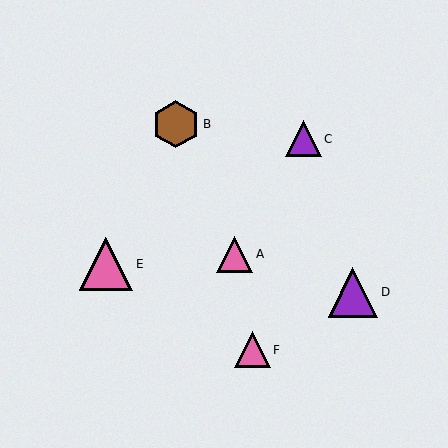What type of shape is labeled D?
Shape D is a purple triangle.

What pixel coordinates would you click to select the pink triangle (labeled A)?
Click at (234, 254) to select the pink triangle A.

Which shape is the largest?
The pink triangle (labeled E) is the largest.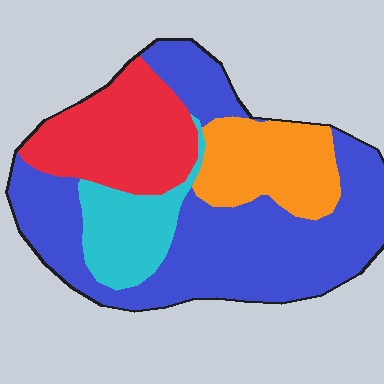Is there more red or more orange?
Red.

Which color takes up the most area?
Blue, at roughly 50%.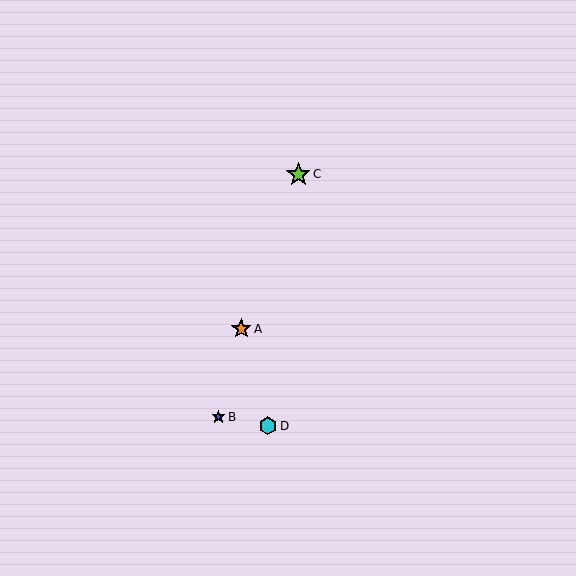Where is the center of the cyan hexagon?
The center of the cyan hexagon is at (268, 426).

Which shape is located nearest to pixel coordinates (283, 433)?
The cyan hexagon (labeled D) at (268, 426) is nearest to that location.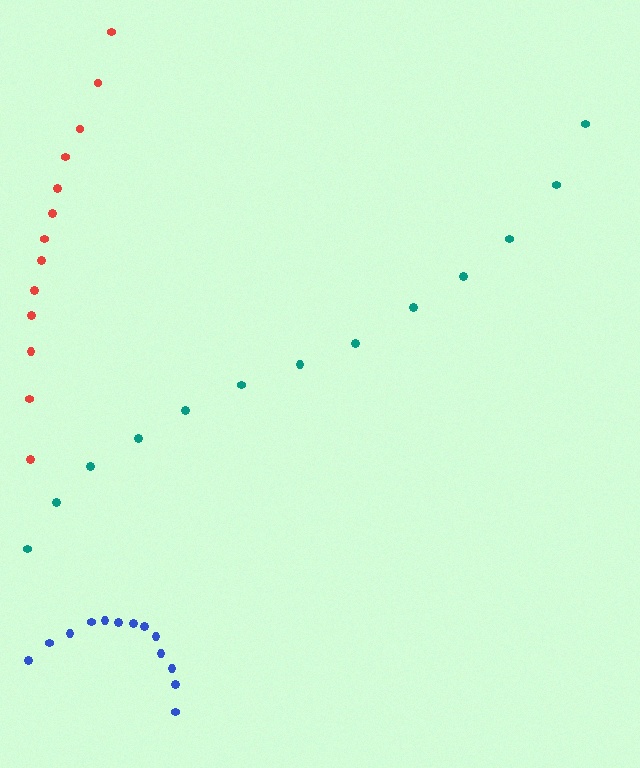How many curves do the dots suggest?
There are 3 distinct paths.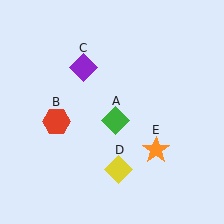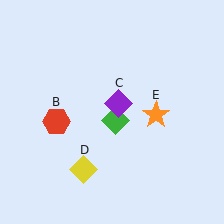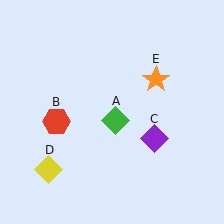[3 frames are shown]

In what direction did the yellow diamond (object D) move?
The yellow diamond (object D) moved left.